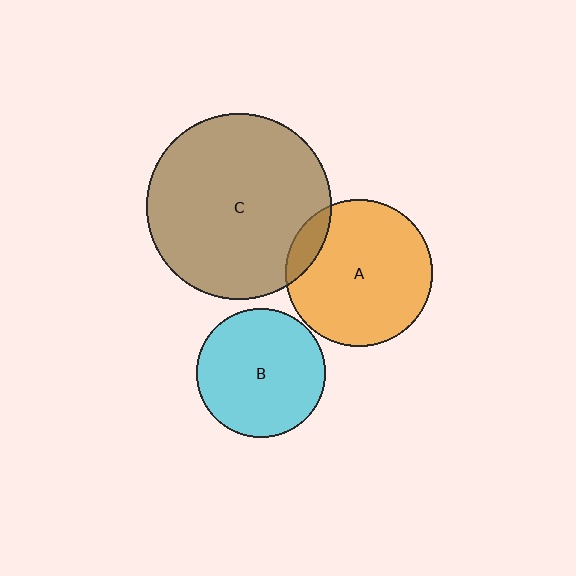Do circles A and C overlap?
Yes.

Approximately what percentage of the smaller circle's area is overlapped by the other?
Approximately 10%.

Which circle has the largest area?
Circle C (brown).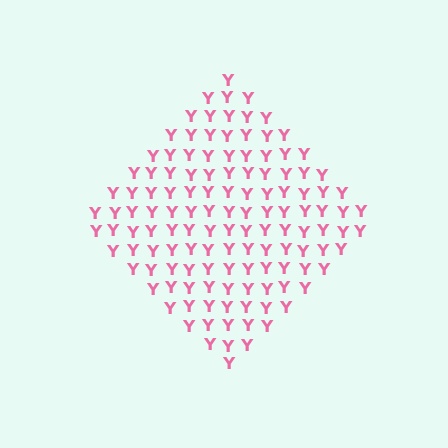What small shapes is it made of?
It is made of small letter Y's.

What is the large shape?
The large shape is a diamond.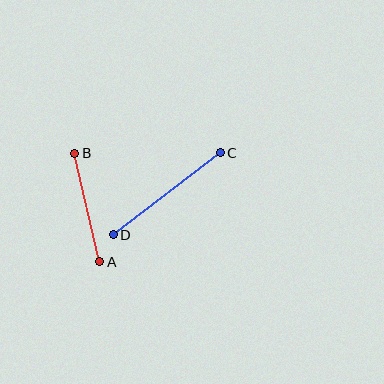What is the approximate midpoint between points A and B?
The midpoint is at approximately (87, 208) pixels.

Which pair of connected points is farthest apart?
Points C and D are farthest apart.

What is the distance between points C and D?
The distance is approximately 134 pixels.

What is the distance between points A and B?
The distance is approximately 111 pixels.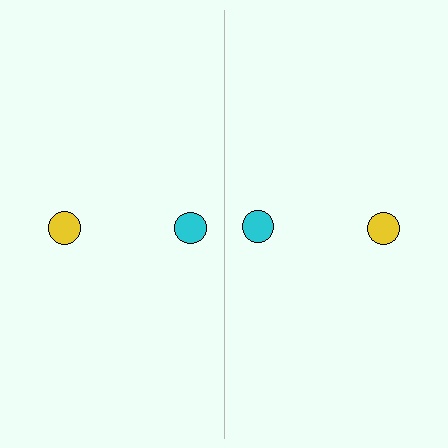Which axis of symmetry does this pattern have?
The pattern has a vertical axis of symmetry running through the center of the image.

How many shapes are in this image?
There are 4 shapes in this image.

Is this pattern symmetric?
Yes, this pattern has bilateral (reflection) symmetry.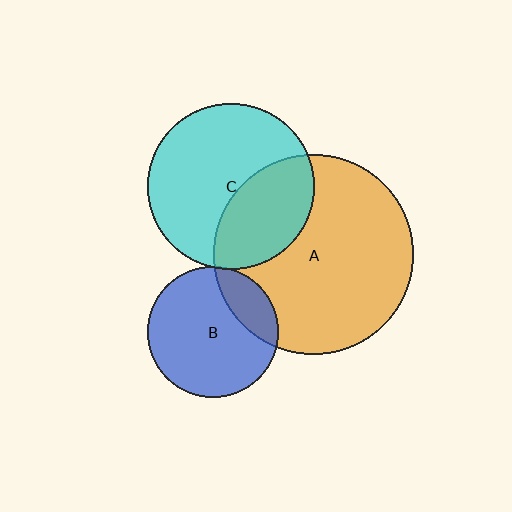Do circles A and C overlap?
Yes.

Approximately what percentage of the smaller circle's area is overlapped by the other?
Approximately 35%.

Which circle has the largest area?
Circle A (orange).